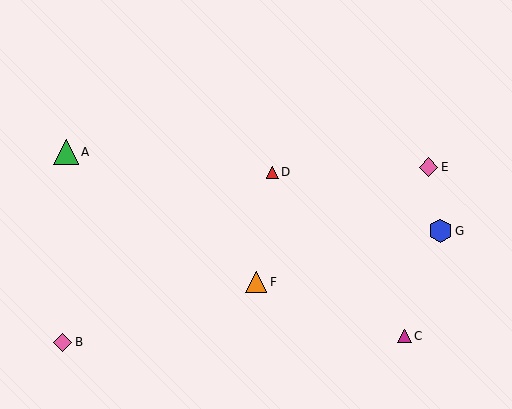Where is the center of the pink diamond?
The center of the pink diamond is at (63, 342).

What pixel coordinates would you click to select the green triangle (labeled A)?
Click at (66, 152) to select the green triangle A.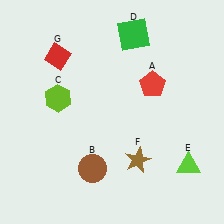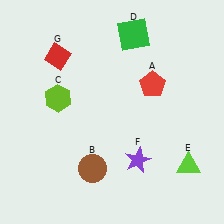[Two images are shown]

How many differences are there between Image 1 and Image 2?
There is 1 difference between the two images.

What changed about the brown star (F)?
In Image 1, F is brown. In Image 2, it changed to purple.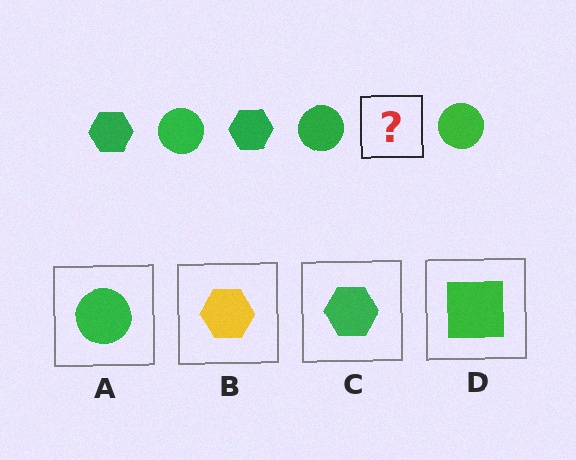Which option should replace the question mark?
Option C.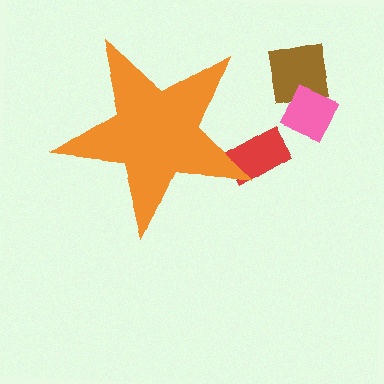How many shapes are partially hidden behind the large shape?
1 shape is partially hidden.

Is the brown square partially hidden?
No, the brown square is fully visible.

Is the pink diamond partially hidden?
No, the pink diamond is fully visible.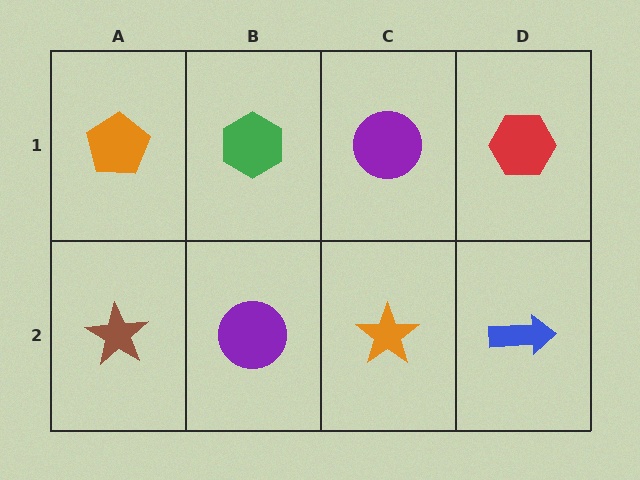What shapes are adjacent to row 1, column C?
An orange star (row 2, column C), a green hexagon (row 1, column B), a red hexagon (row 1, column D).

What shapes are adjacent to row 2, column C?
A purple circle (row 1, column C), a purple circle (row 2, column B), a blue arrow (row 2, column D).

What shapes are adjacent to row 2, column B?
A green hexagon (row 1, column B), a brown star (row 2, column A), an orange star (row 2, column C).